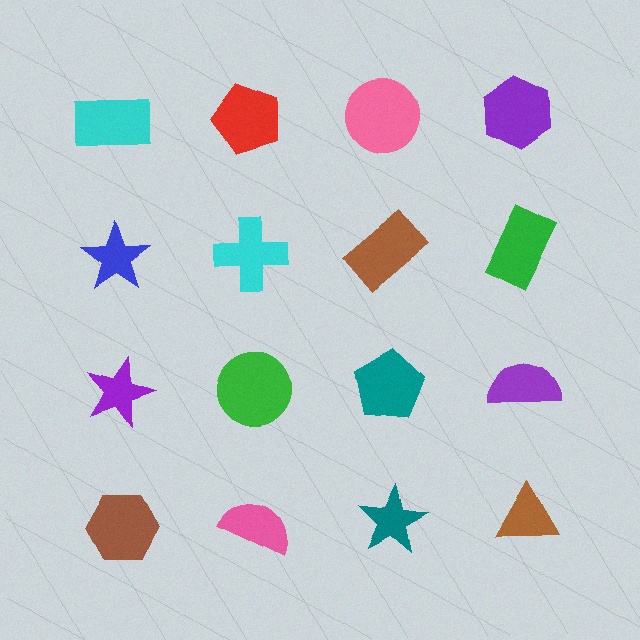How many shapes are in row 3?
4 shapes.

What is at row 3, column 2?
A green circle.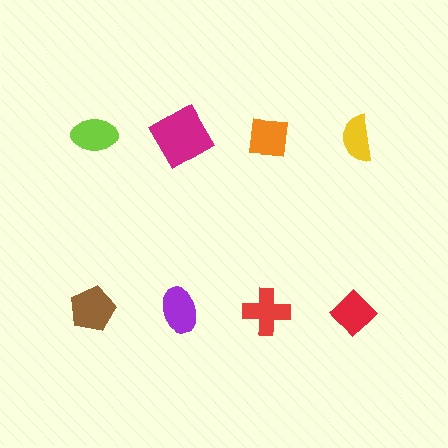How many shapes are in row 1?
4 shapes.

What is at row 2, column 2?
A purple ellipse.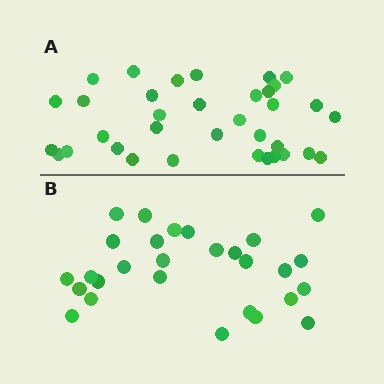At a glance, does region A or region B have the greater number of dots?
Region A (the top region) has more dots.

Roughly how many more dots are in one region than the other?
Region A has roughly 8 or so more dots than region B.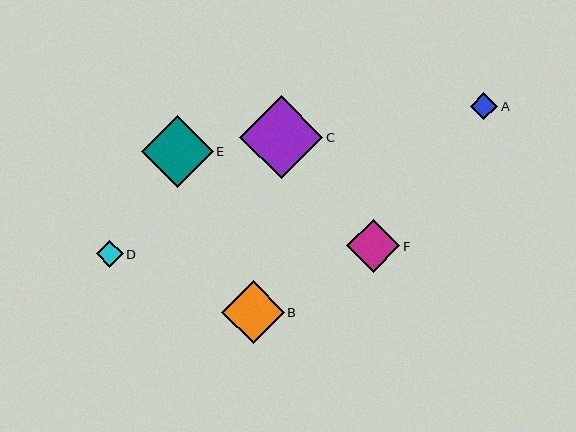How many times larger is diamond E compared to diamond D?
Diamond E is approximately 2.7 times the size of diamond D.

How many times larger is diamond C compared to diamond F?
Diamond C is approximately 1.6 times the size of diamond F.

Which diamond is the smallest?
Diamond D is the smallest with a size of approximately 27 pixels.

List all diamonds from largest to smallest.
From largest to smallest: C, E, B, F, A, D.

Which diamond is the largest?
Diamond C is the largest with a size of approximately 84 pixels.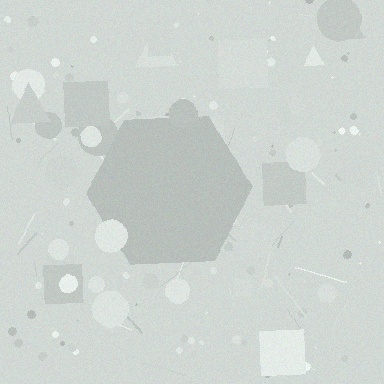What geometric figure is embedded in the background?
A hexagon is embedded in the background.